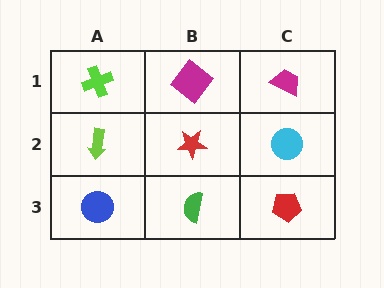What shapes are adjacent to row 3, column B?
A red star (row 2, column B), a blue circle (row 3, column A), a red pentagon (row 3, column C).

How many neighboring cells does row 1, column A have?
2.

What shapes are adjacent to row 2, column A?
A lime cross (row 1, column A), a blue circle (row 3, column A), a red star (row 2, column B).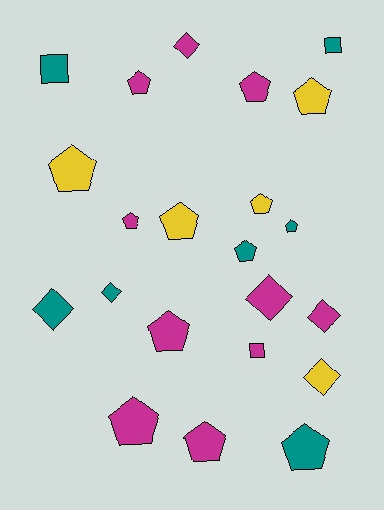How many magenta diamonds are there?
There are 3 magenta diamonds.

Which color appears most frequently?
Magenta, with 10 objects.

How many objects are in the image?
There are 22 objects.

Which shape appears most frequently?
Pentagon, with 13 objects.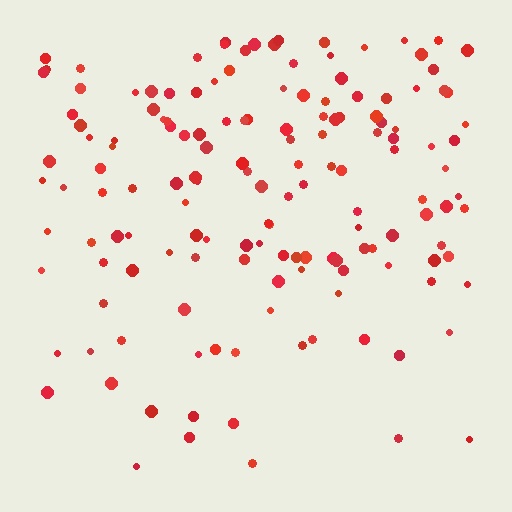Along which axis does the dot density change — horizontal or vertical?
Vertical.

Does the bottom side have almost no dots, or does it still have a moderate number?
Still a moderate number, just noticeably fewer than the top.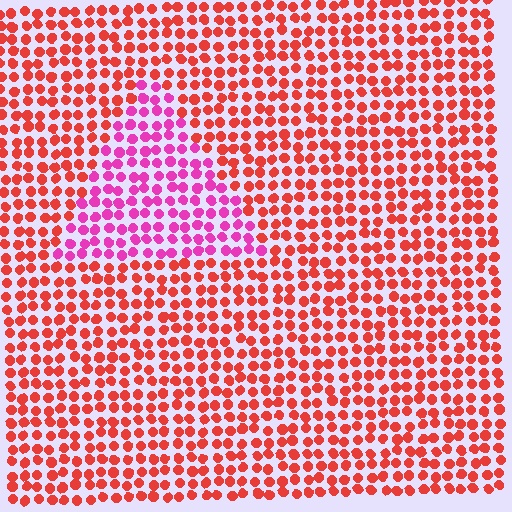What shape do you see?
I see a triangle.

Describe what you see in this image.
The image is filled with small red elements in a uniform arrangement. A triangle-shaped region is visible where the elements are tinted to a slightly different hue, forming a subtle color boundary.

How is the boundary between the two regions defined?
The boundary is defined purely by a slight shift in hue (about 46 degrees). Spacing, size, and orientation are identical on both sides.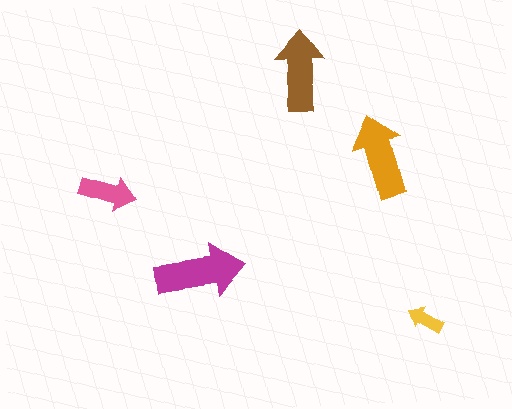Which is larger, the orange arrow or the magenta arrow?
The magenta one.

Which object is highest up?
The brown arrow is topmost.